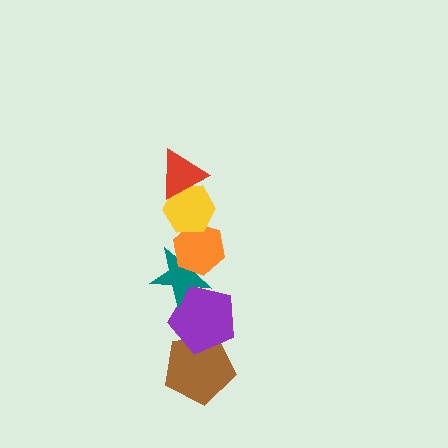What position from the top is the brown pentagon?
The brown pentagon is 6th from the top.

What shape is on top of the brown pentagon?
The purple pentagon is on top of the brown pentagon.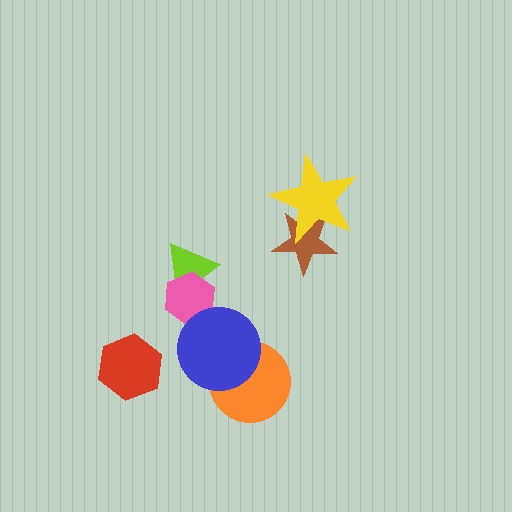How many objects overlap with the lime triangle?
1 object overlaps with the lime triangle.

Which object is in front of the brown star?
The yellow star is in front of the brown star.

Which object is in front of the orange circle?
The blue circle is in front of the orange circle.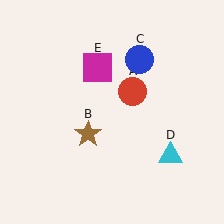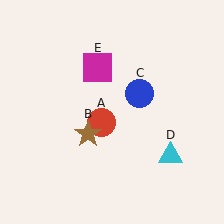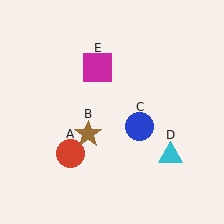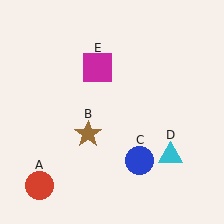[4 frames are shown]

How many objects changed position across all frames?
2 objects changed position: red circle (object A), blue circle (object C).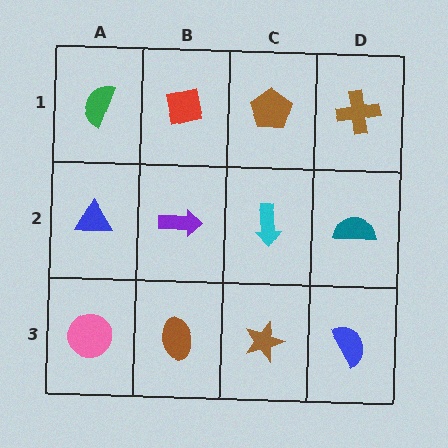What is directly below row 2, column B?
A brown ellipse.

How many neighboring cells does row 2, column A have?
3.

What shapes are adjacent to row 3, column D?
A teal semicircle (row 2, column D), a brown star (row 3, column C).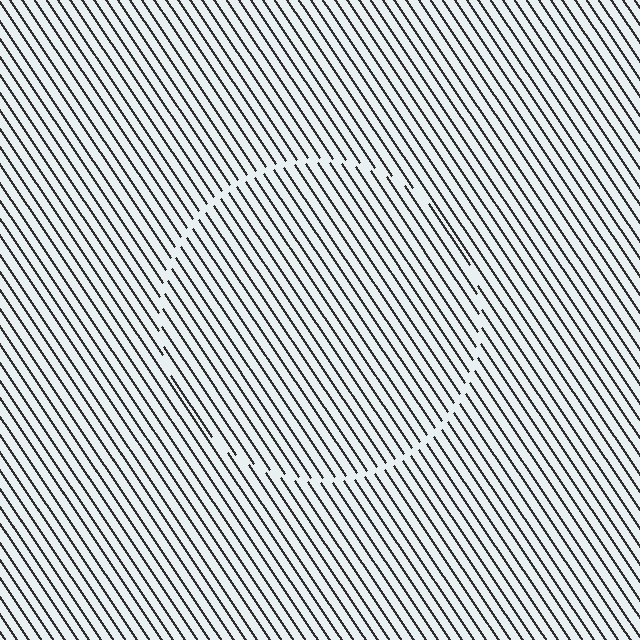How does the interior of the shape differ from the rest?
The interior of the shape contains the same grating, shifted by half a period — the contour is defined by the phase discontinuity where line-ends from the inner and outer gratings abut.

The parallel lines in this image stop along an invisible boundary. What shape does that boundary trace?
An illusory circle. The interior of the shape contains the same grating, shifted by half a period — the contour is defined by the phase discontinuity where line-ends from the inner and outer gratings abut.